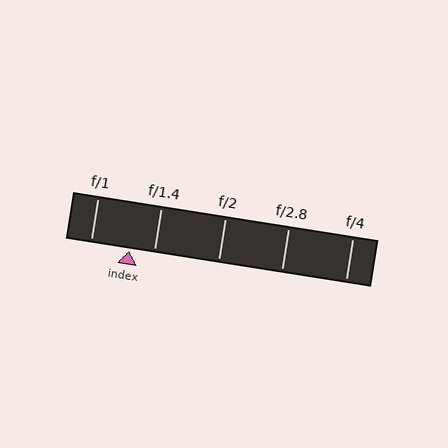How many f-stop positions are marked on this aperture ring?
There are 5 f-stop positions marked.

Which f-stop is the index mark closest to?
The index mark is closest to f/1.4.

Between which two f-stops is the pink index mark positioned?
The index mark is between f/1 and f/1.4.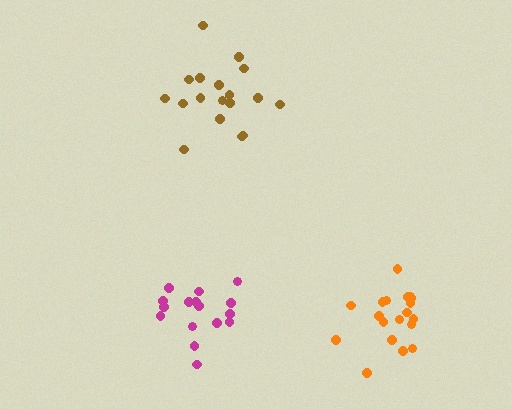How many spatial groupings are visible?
There are 3 spatial groupings.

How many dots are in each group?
Group 1: 18 dots, Group 2: 16 dots, Group 3: 19 dots (53 total).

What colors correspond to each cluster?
The clusters are colored: brown, magenta, orange.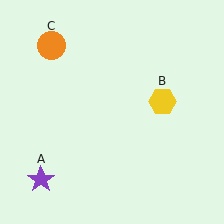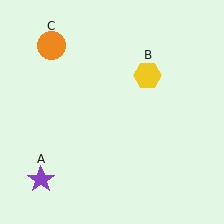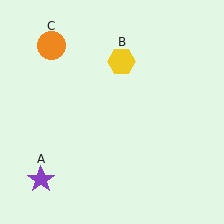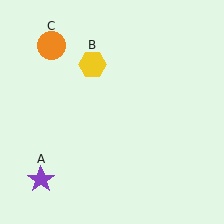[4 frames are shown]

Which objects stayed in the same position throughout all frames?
Purple star (object A) and orange circle (object C) remained stationary.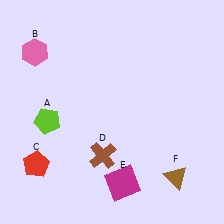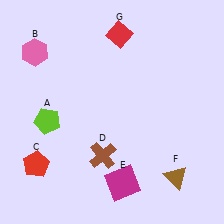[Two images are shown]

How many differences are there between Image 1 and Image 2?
There is 1 difference between the two images.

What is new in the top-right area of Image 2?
A red diamond (G) was added in the top-right area of Image 2.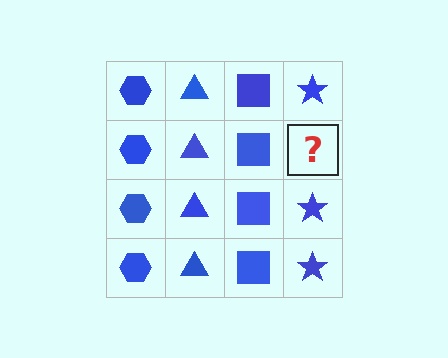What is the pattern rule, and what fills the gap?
The rule is that each column has a consistent shape. The gap should be filled with a blue star.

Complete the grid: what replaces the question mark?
The question mark should be replaced with a blue star.